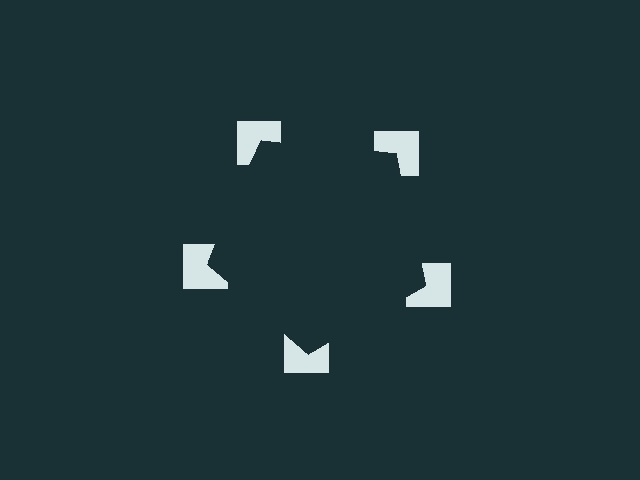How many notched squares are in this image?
There are 5 — one at each vertex of the illusory pentagon.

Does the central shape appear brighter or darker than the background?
It typically appears slightly darker than the background, even though no actual brightness change is drawn.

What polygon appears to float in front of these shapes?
An illusory pentagon — its edges are inferred from the aligned wedge cuts in the notched squares, not physically drawn.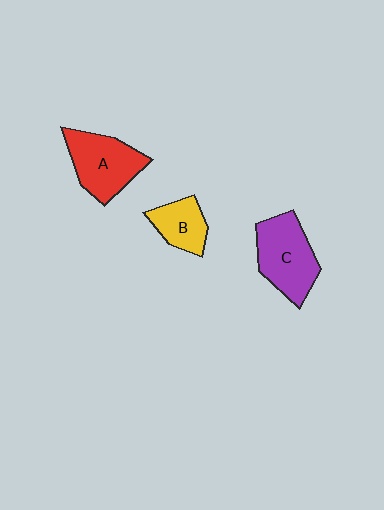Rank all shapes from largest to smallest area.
From largest to smallest: C (purple), A (red), B (yellow).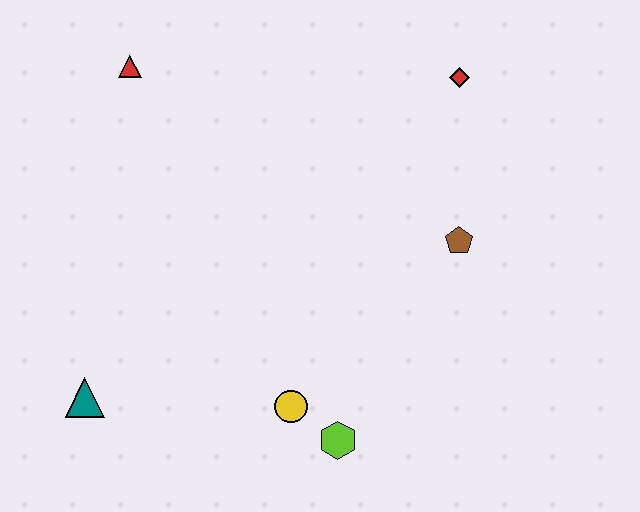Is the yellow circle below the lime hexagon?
No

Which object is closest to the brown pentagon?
The red diamond is closest to the brown pentagon.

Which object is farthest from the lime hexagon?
The red triangle is farthest from the lime hexagon.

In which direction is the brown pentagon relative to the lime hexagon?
The brown pentagon is above the lime hexagon.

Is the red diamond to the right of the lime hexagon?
Yes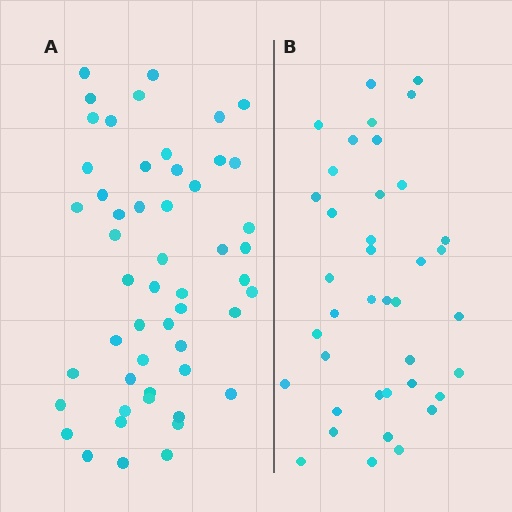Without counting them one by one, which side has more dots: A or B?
Region A (the left region) has more dots.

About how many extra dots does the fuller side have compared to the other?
Region A has approximately 15 more dots than region B.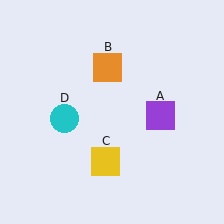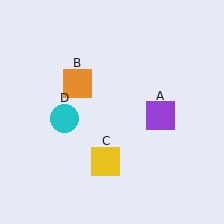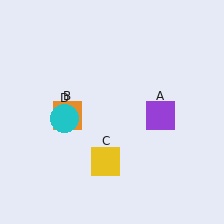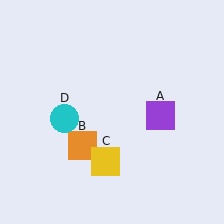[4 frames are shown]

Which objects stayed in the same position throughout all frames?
Purple square (object A) and yellow square (object C) and cyan circle (object D) remained stationary.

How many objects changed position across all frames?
1 object changed position: orange square (object B).